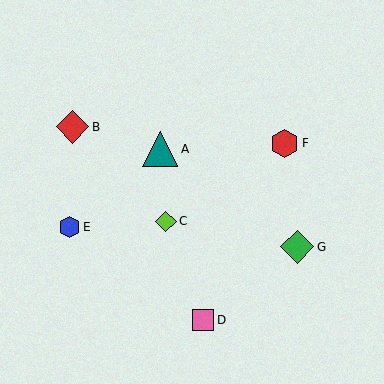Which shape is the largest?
The teal triangle (labeled A) is the largest.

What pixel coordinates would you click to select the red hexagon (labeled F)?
Click at (285, 143) to select the red hexagon F.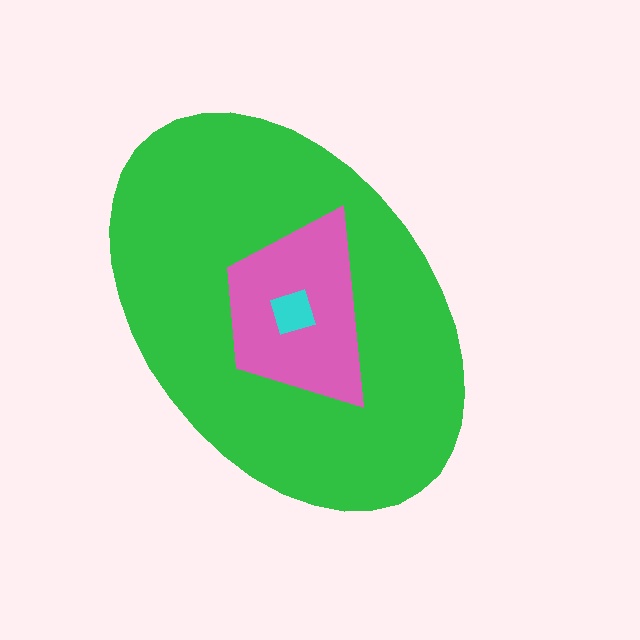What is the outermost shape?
The green ellipse.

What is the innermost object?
The cyan diamond.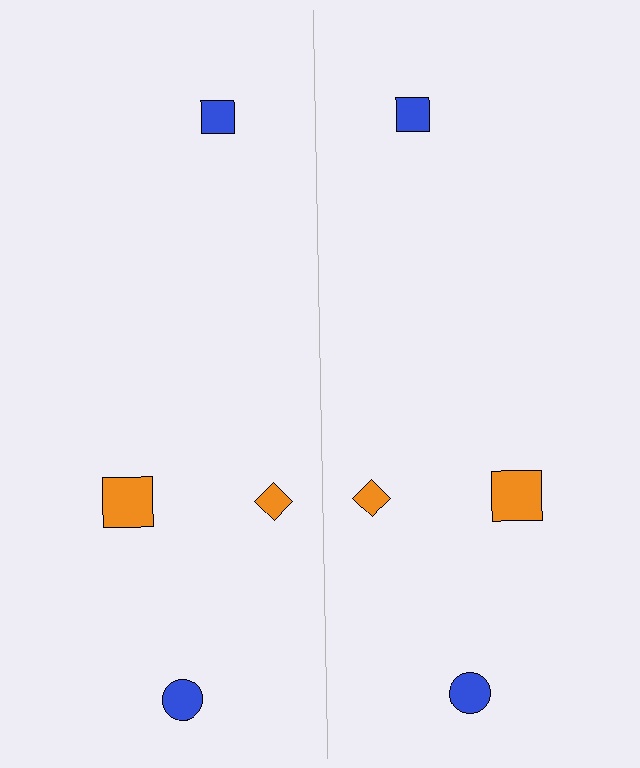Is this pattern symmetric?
Yes, this pattern has bilateral (reflection) symmetry.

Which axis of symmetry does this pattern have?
The pattern has a vertical axis of symmetry running through the center of the image.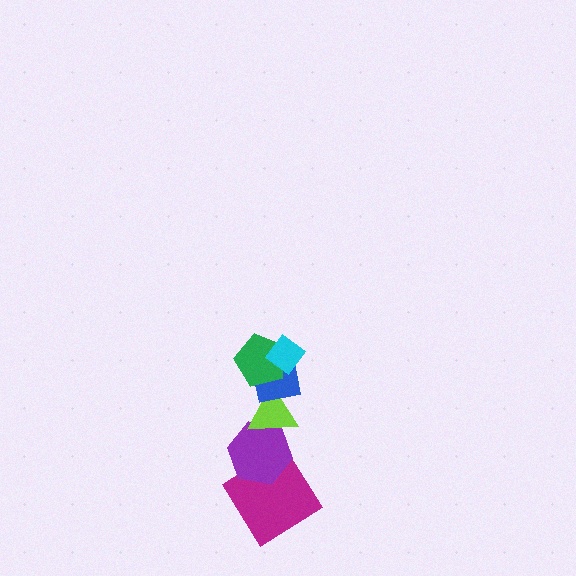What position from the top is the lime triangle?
The lime triangle is 4th from the top.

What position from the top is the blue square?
The blue square is 3rd from the top.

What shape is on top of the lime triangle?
The blue square is on top of the lime triangle.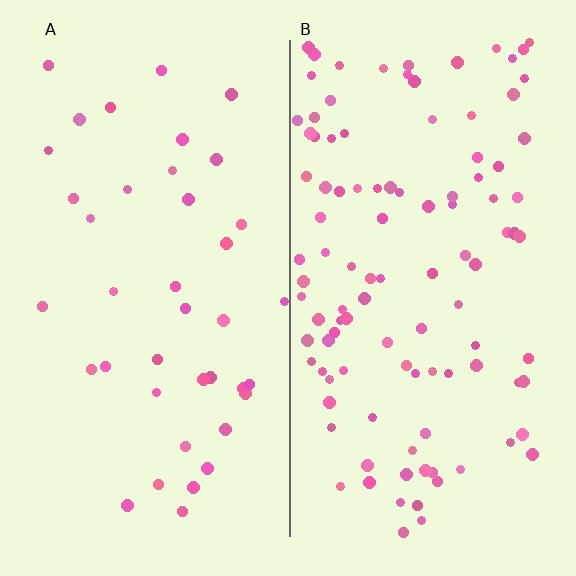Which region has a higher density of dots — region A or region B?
B (the right).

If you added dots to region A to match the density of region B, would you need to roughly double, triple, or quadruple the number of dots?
Approximately triple.